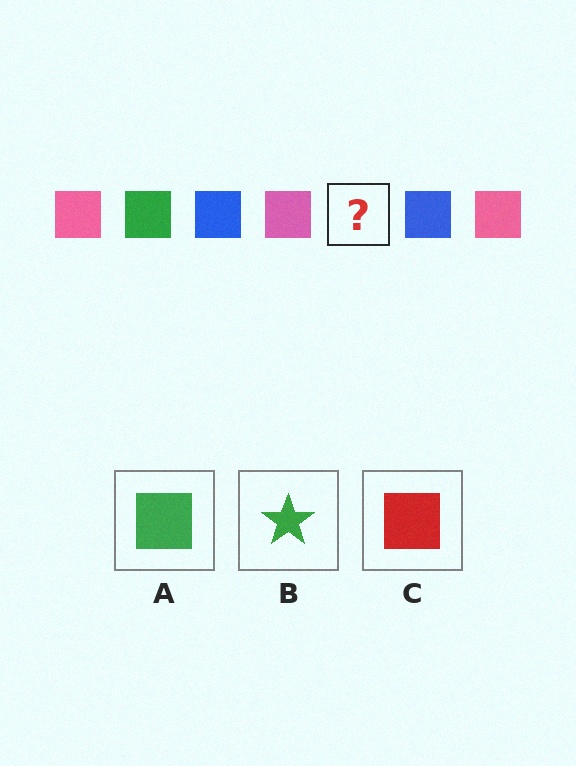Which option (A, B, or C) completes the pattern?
A.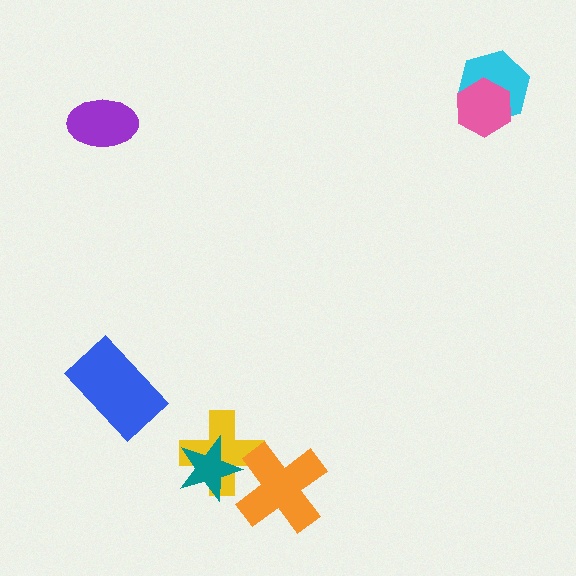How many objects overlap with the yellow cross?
2 objects overlap with the yellow cross.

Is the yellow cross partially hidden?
Yes, it is partially covered by another shape.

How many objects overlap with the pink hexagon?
1 object overlaps with the pink hexagon.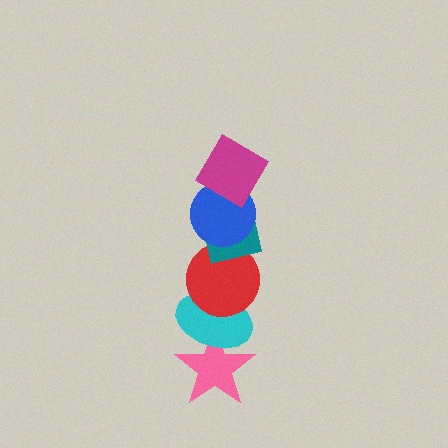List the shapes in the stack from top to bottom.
From top to bottom: the magenta diamond, the blue circle, the teal square, the red circle, the cyan ellipse, the pink star.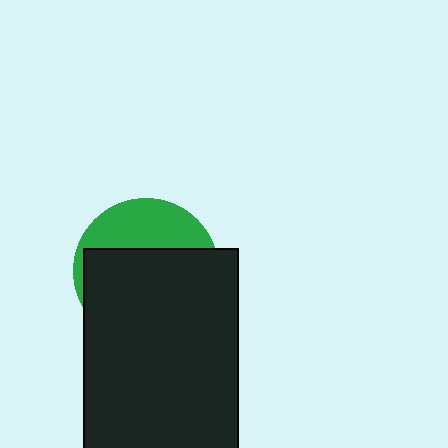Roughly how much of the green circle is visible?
A small part of it is visible (roughly 33%).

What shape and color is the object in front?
The object in front is a black rectangle.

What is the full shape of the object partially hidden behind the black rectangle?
The partially hidden object is a green circle.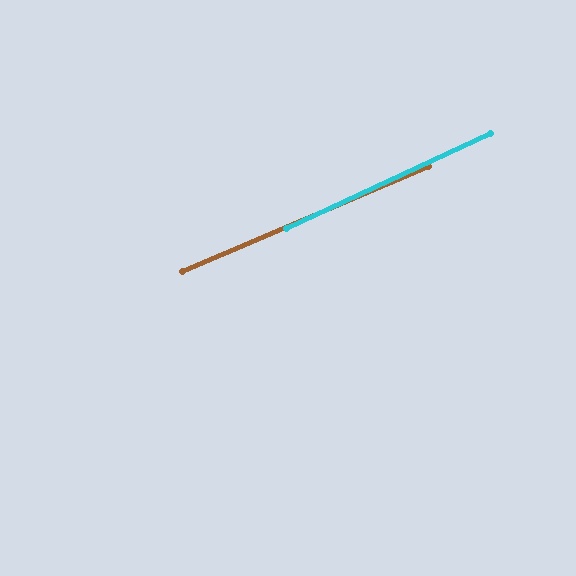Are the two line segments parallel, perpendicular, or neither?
Parallel — their directions differ by only 2.0°.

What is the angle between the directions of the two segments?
Approximately 2 degrees.